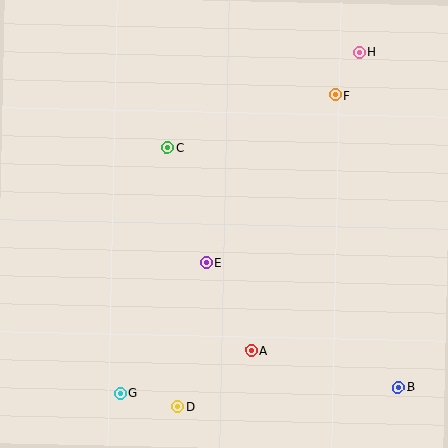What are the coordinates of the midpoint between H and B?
The midpoint between H and B is at (379, 220).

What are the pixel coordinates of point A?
Point A is at (251, 350).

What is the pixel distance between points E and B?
The distance between E and B is 229 pixels.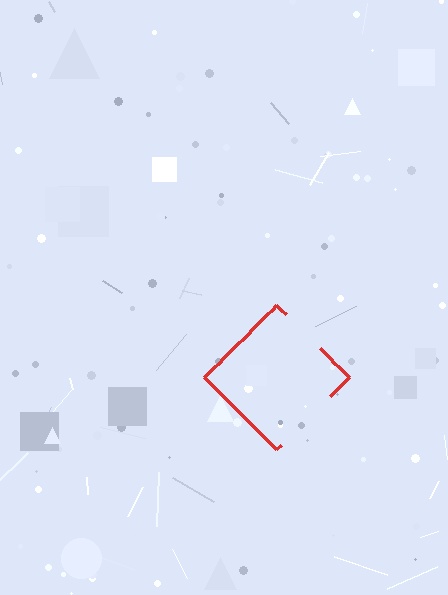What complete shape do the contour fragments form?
The contour fragments form a diamond.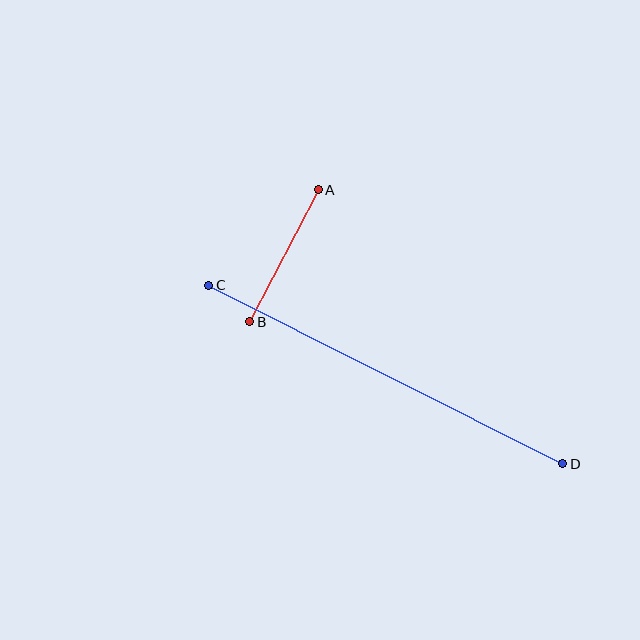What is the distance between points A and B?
The distance is approximately 149 pixels.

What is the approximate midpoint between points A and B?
The midpoint is at approximately (284, 256) pixels.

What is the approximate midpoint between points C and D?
The midpoint is at approximately (386, 374) pixels.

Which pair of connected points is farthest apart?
Points C and D are farthest apart.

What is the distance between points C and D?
The distance is approximately 397 pixels.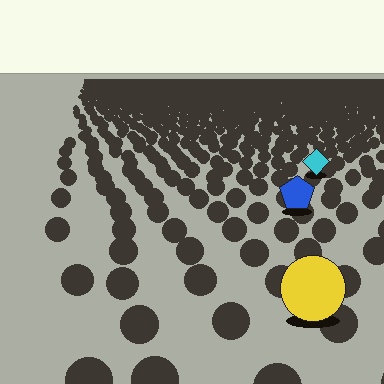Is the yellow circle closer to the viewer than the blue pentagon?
Yes. The yellow circle is closer — you can tell from the texture gradient: the ground texture is coarser near it.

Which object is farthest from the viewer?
The cyan diamond is farthest from the viewer. It appears smaller and the ground texture around it is denser.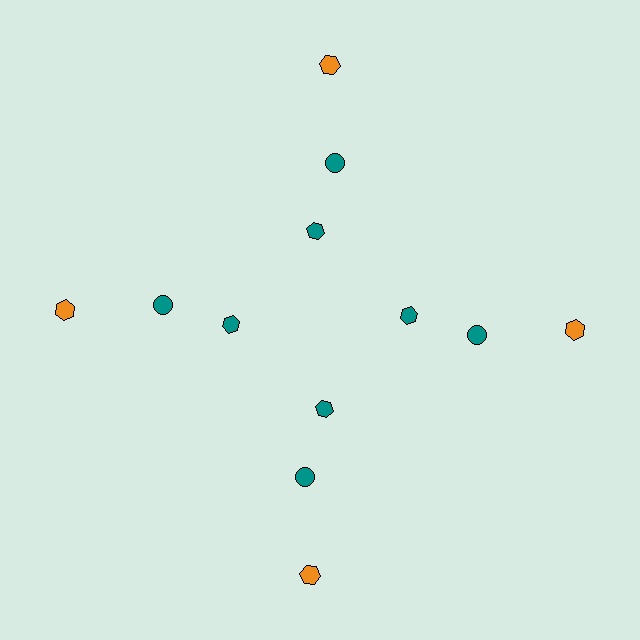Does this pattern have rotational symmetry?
Yes, this pattern has 4-fold rotational symmetry. It looks the same after rotating 90 degrees around the center.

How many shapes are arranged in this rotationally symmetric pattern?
There are 12 shapes, arranged in 4 groups of 3.